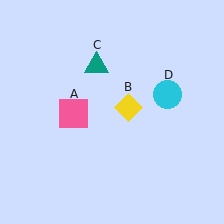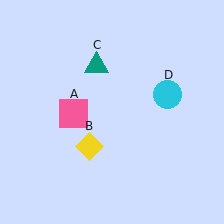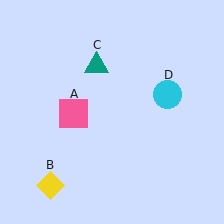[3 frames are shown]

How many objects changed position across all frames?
1 object changed position: yellow diamond (object B).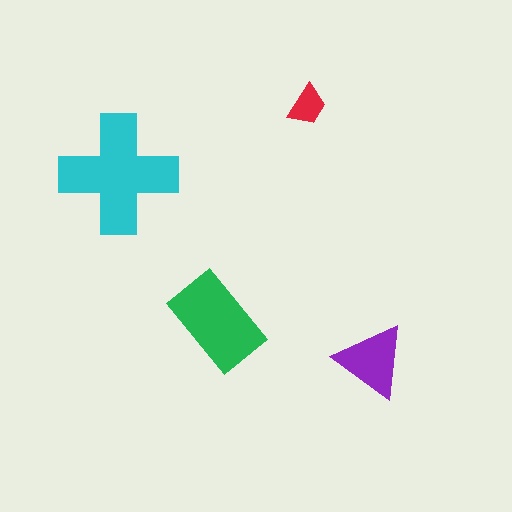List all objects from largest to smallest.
The cyan cross, the green rectangle, the purple triangle, the red trapezoid.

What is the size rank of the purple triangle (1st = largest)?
3rd.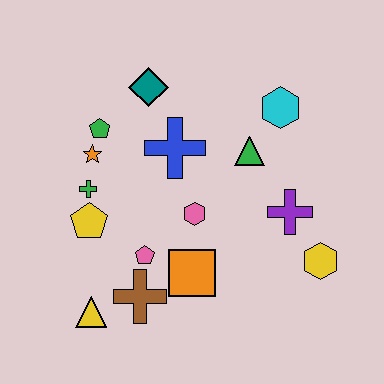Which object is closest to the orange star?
The green pentagon is closest to the orange star.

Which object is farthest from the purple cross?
The yellow triangle is farthest from the purple cross.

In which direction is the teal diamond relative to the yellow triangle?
The teal diamond is above the yellow triangle.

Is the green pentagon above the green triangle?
Yes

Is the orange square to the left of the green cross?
No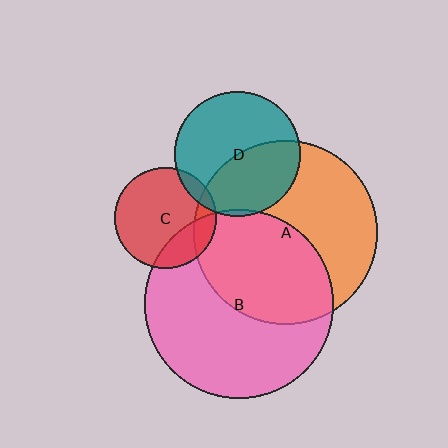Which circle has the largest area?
Circle B (pink).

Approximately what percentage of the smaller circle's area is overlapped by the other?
Approximately 10%.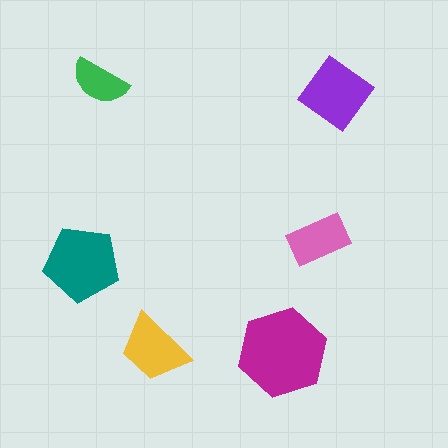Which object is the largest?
The magenta hexagon.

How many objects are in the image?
There are 6 objects in the image.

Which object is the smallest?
The green semicircle.